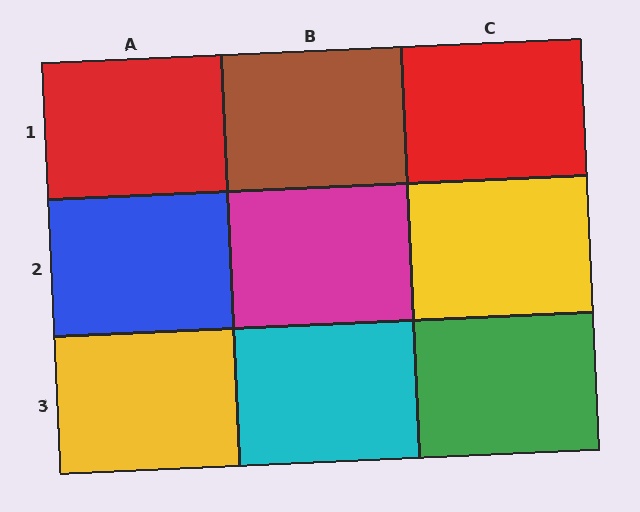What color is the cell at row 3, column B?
Cyan.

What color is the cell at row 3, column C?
Green.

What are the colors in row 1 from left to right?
Red, brown, red.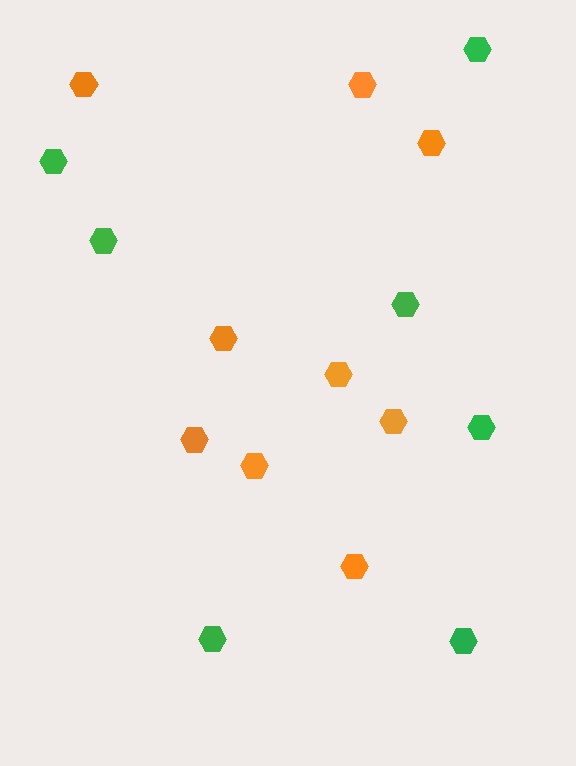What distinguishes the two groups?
There are 2 groups: one group of green hexagons (7) and one group of orange hexagons (9).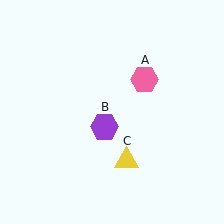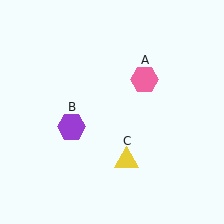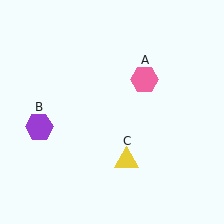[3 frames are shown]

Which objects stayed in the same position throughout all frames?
Pink hexagon (object A) and yellow triangle (object C) remained stationary.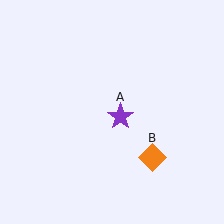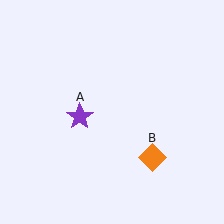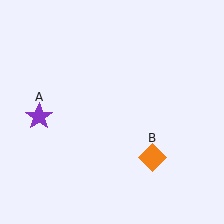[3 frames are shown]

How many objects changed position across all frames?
1 object changed position: purple star (object A).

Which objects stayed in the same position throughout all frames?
Orange diamond (object B) remained stationary.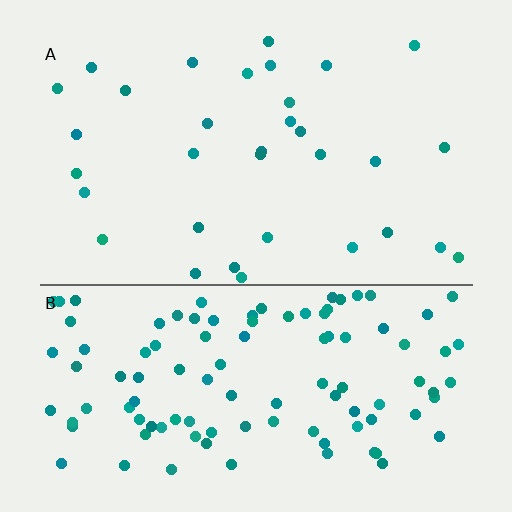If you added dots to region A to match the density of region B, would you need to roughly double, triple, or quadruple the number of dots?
Approximately triple.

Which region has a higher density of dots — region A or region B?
B (the bottom).